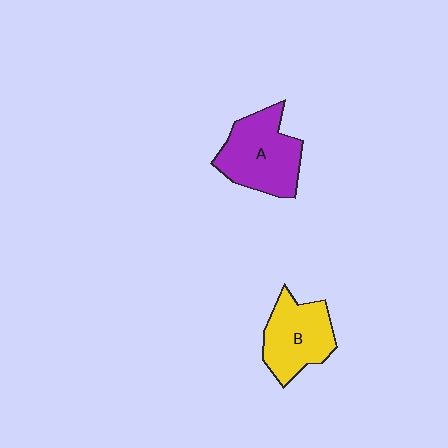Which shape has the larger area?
Shape A (purple).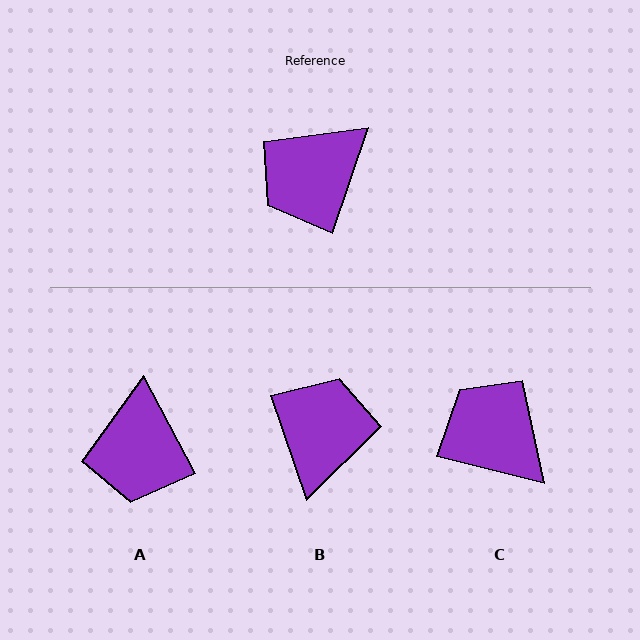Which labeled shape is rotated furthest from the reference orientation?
B, about 143 degrees away.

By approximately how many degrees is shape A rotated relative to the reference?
Approximately 47 degrees counter-clockwise.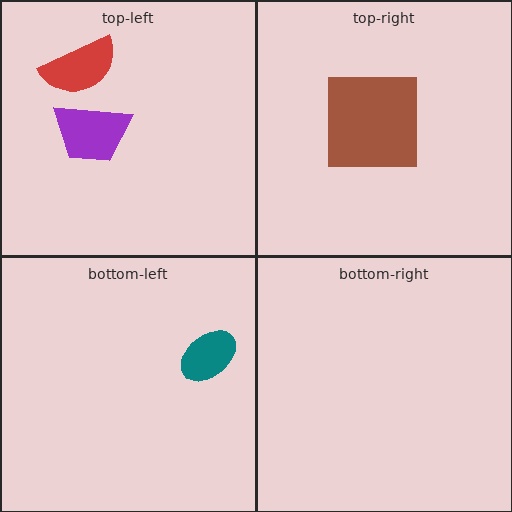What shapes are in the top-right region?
The brown square.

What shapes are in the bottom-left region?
The teal ellipse.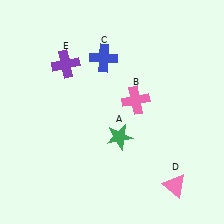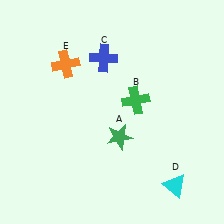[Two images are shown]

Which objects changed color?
B changed from pink to green. D changed from pink to cyan. E changed from purple to orange.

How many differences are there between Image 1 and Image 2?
There are 3 differences between the two images.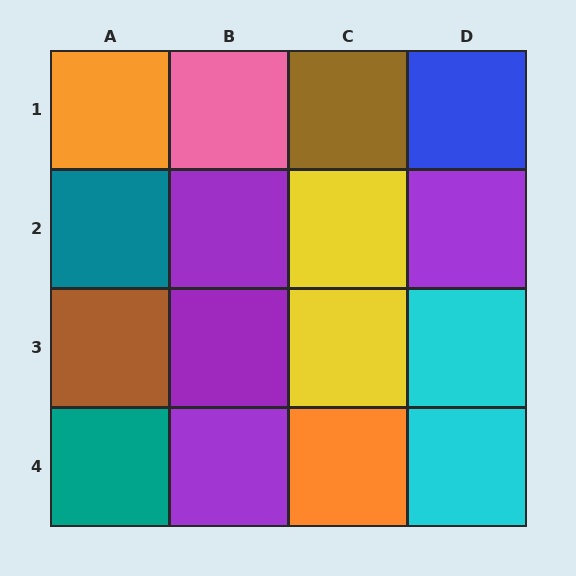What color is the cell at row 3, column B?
Purple.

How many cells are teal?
2 cells are teal.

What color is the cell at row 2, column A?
Teal.